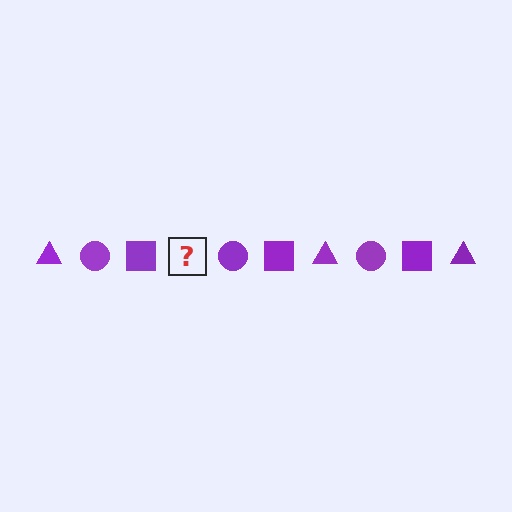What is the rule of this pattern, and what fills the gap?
The rule is that the pattern cycles through triangle, circle, square shapes in purple. The gap should be filled with a purple triangle.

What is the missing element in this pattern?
The missing element is a purple triangle.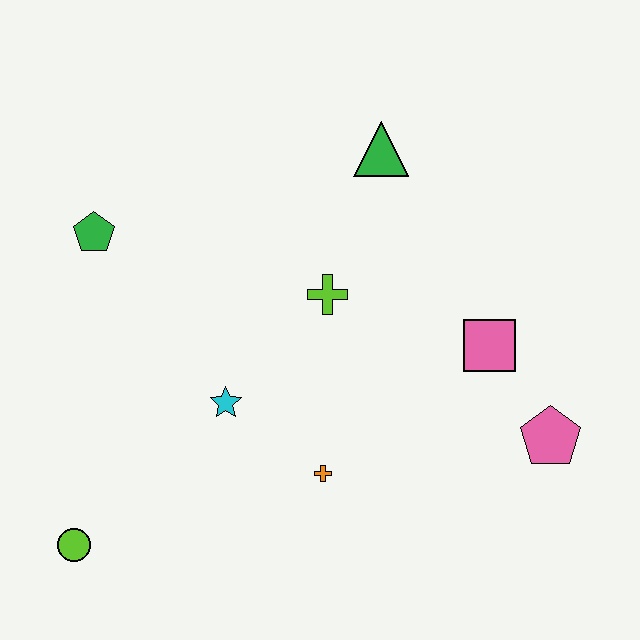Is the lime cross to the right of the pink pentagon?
No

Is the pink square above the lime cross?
No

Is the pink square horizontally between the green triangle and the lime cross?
No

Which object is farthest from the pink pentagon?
The green pentagon is farthest from the pink pentagon.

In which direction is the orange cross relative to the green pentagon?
The orange cross is below the green pentagon.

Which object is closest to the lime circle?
The cyan star is closest to the lime circle.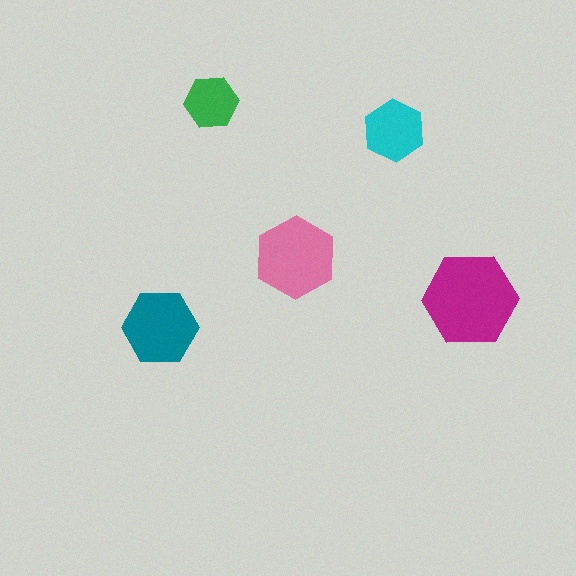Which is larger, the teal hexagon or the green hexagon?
The teal one.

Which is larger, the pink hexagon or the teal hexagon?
The pink one.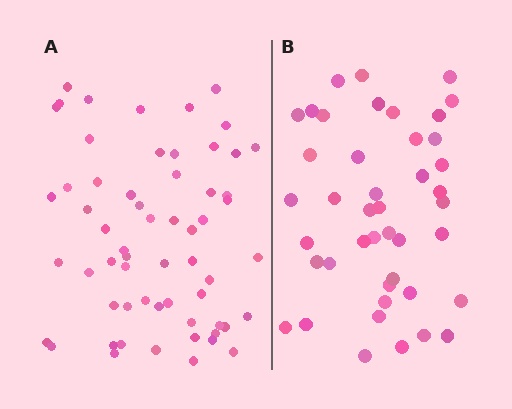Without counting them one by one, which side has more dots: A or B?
Region A (the left region) has more dots.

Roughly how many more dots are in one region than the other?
Region A has approximately 15 more dots than region B.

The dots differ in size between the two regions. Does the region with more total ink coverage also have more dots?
No. Region B has more total ink coverage because its dots are larger, but region A actually contains more individual dots. Total area can be misleading — the number of items is what matters here.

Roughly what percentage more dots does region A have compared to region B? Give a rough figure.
About 40% more.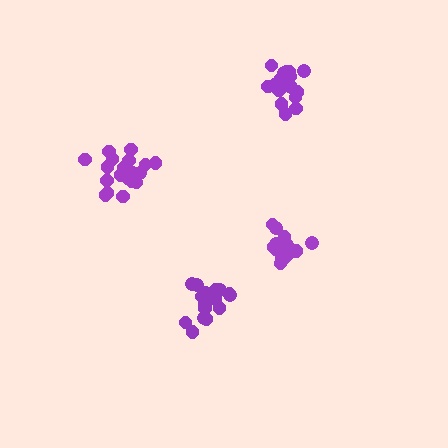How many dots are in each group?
Group 1: 16 dots, Group 2: 19 dots, Group 3: 19 dots, Group 4: 18 dots (72 total).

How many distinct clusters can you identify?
There are 4 distinct clusters.